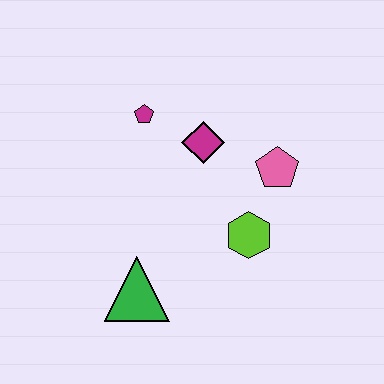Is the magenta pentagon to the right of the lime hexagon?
No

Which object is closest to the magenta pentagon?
The magenta diamond is closest to the magenta pentagon.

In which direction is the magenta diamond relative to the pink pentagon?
The magenta diamond is to the left of the pink pentagon.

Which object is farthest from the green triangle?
The pink pentagon is farthest from the green triangle.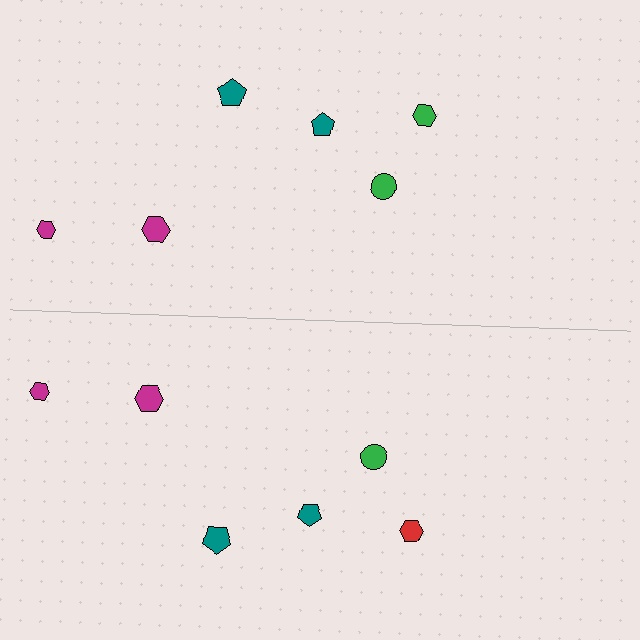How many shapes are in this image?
There are 12 shapes in this image.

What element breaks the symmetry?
The red hexagon on the bottom side breaks the symmetry — its mirror counterpart is green.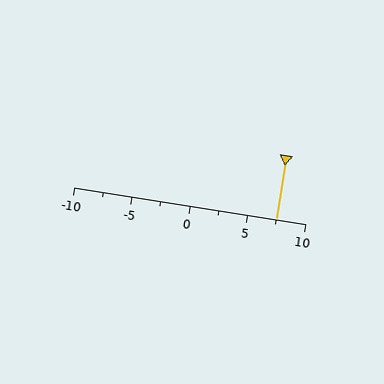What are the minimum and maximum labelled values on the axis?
The axis runs from -10 to 10.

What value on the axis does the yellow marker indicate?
The marker indicates approximately 7.5.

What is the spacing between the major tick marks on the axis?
The major ticks are spaced 5 apart.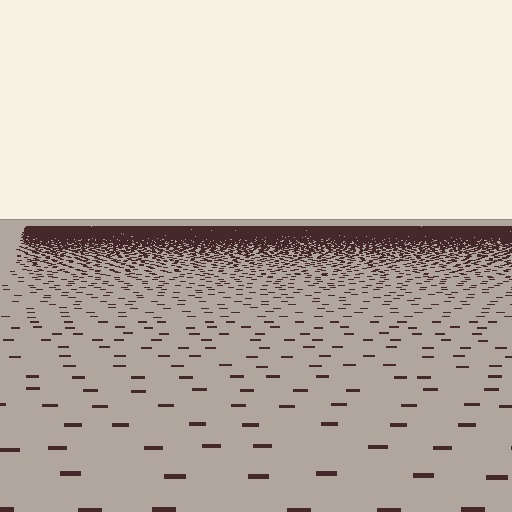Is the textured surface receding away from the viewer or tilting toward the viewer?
The surface is receding away from the viewer. Texture elements get smaller and denser toward the top.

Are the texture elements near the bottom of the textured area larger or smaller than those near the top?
Larger. Near the bottom, elements are closer to the viewer and appear at a bigger on-screen size.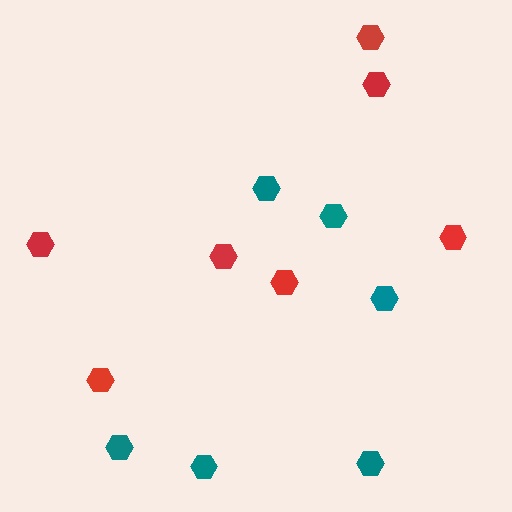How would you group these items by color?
There are 2 groups: one group of teal hexagons (6) and one group of red hexagons (7).